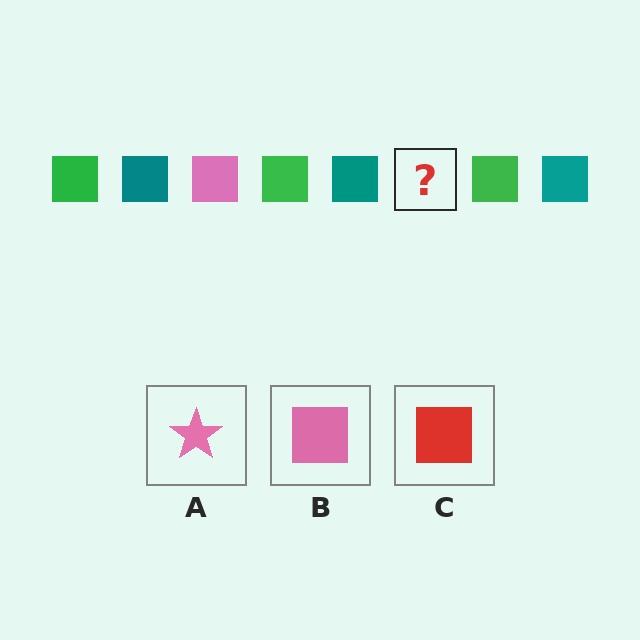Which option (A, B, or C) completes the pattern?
B.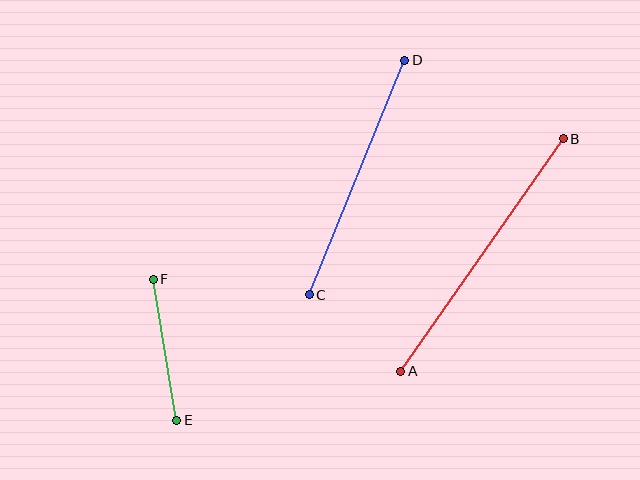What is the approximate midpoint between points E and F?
The midpoint is at approximately (165, 350) pixels.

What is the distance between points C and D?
The distance is approximately 253 pixels.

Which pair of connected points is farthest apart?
Points A and B are farthest apart.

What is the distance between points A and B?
The distance is approximately 284 pixels.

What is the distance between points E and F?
The distance is approximately 143 pixels.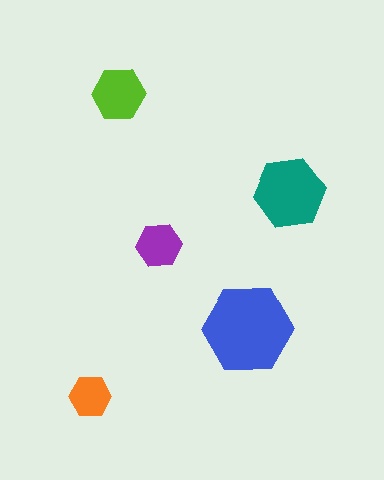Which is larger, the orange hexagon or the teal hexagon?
The teal one.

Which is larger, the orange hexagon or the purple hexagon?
The purple one.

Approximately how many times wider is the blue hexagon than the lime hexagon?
About 1.5 times wider.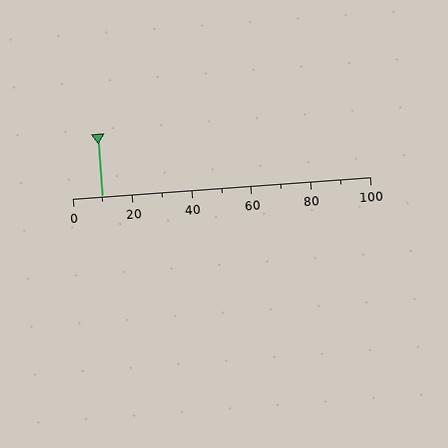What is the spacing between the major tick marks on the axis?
The major ticks are spaced 20 apart.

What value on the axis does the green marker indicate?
The marker indicates approximately 10.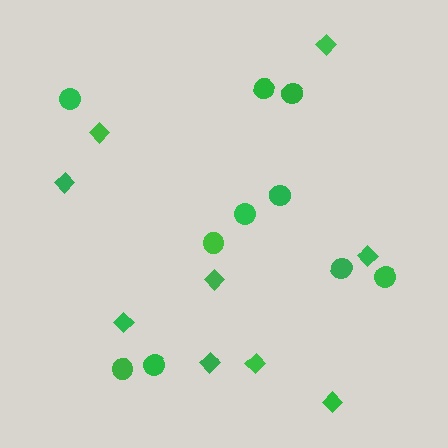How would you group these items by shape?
There are 2 groups: one group of diamonds (9) and one group of circles (10).